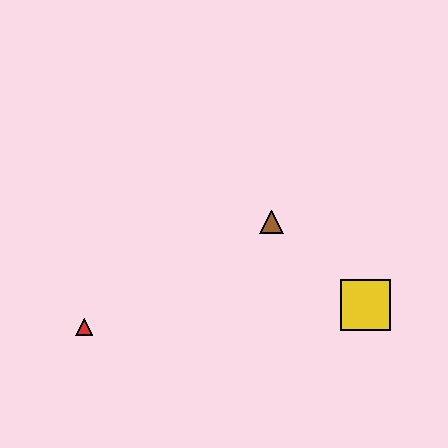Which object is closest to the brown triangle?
The yellow square is closest to the brown triangle.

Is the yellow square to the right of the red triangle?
Yes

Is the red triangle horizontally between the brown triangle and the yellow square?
No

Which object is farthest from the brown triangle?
The red triangle is farthest from the brown triangle.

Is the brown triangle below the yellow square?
No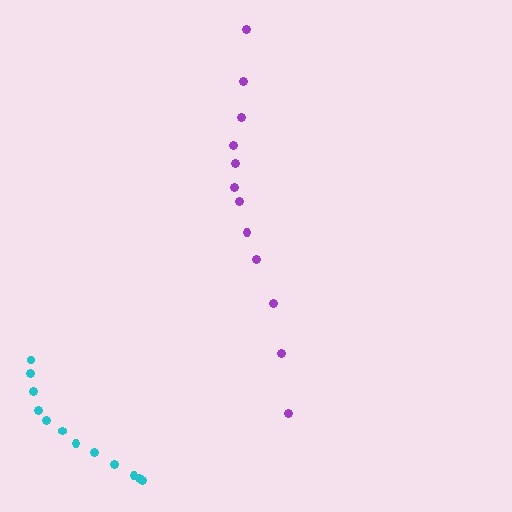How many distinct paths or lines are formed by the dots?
There are 2 distinct paths.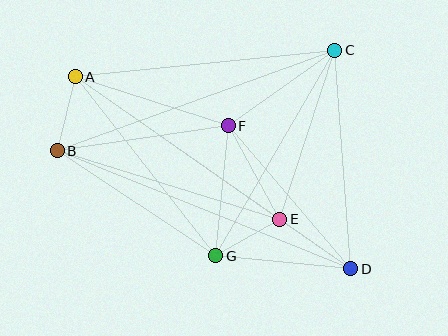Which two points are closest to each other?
Points E and G are closest to each other.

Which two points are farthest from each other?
Points A and D are farthest from each other.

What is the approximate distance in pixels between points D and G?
The distance between D and G is approximately 136 pixels.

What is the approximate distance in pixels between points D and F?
The distance between D and F is approximately 188 pixels.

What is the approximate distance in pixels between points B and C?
The distance between B and C is approximately 295 pixels.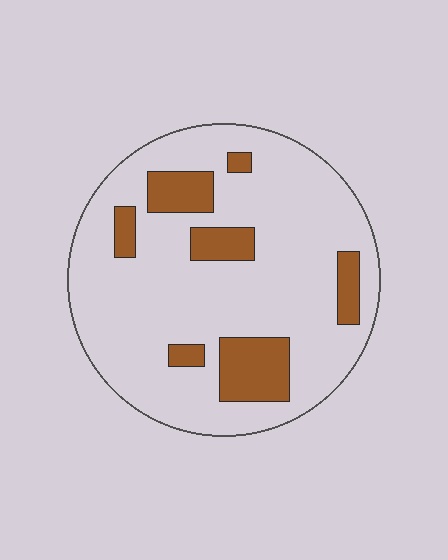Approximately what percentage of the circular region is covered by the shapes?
Approximately 20%.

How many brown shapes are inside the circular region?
7.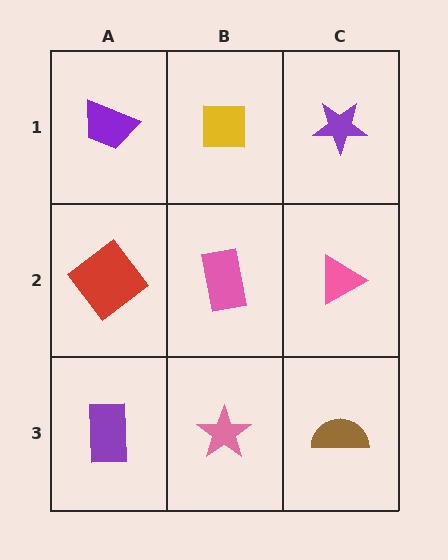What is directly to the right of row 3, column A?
A pink star.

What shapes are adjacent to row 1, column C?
A pink triangle (row 2, column C), a yellow square (row 1, column B).